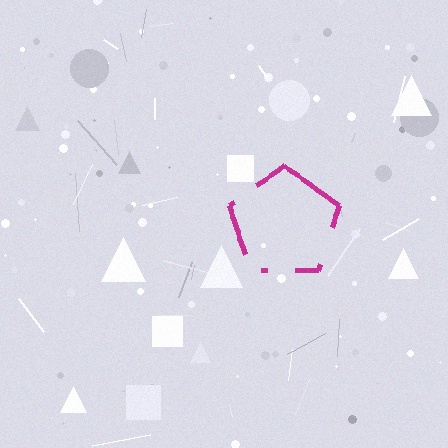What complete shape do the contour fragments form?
The contour fragments form a pentagon.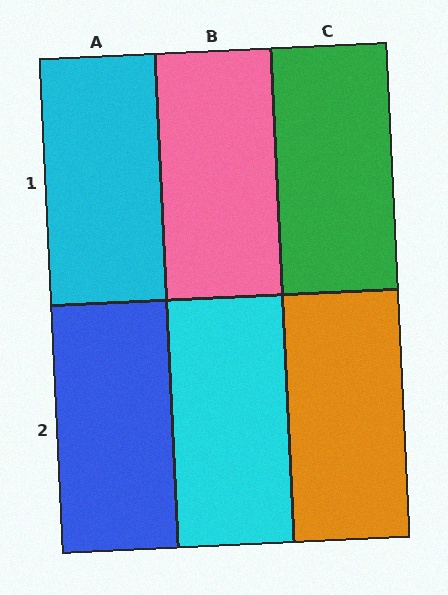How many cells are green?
1 cell is green.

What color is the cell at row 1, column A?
Cyan.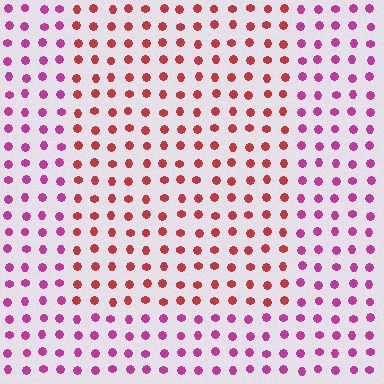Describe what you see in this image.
The image is filled with small magenta elements in a uniform arrangement. A rectangle-shaped region is visible where the elements are tinted to a slightly different hue, forming a subtle color boundary.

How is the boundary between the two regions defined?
The boundary is defined purely by a slight shift in hue (about 42 degrees). Spacing, size, and orientation are identical on both sides.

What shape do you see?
I see a rectangle.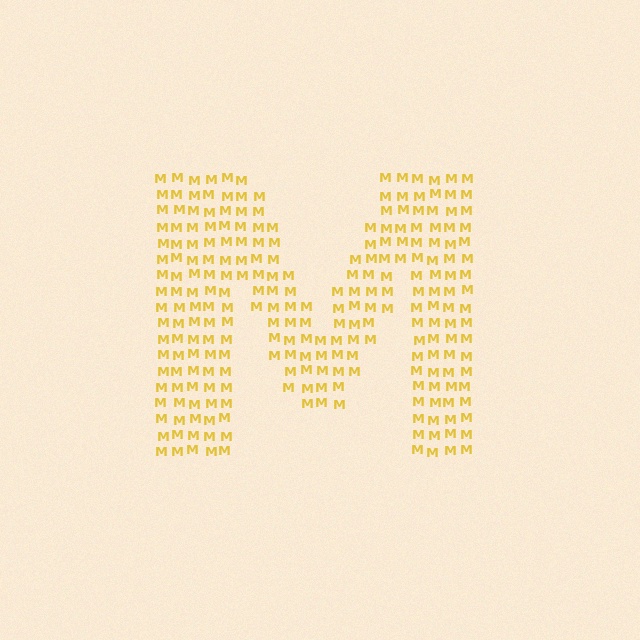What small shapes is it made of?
It is made of small letter M's.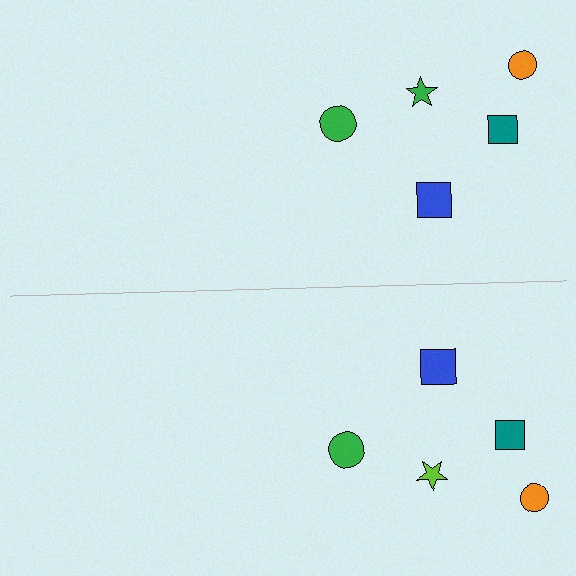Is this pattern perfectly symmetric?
No, the pattern is not perfectly symmetric. The lime star on the bottom side breaks the symmetry — its mirror counterpart is green.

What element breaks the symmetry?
The lime star on the bottom side breaks the symmetry — its mirror counterpart is green.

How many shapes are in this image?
There are 10 shapes in this image.